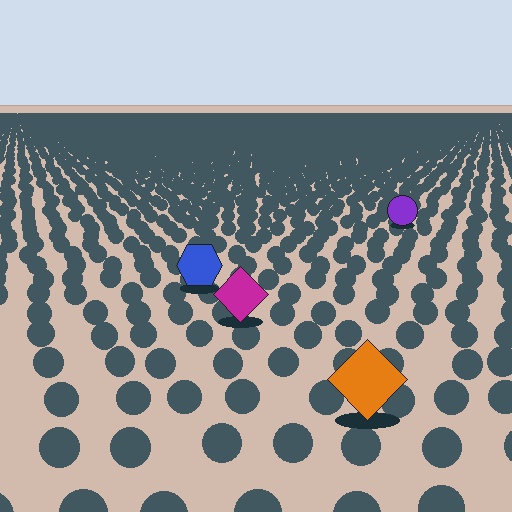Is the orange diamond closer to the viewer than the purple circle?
Yes. The orange diamond is closer — you can tell from the texture gradient: the ground texture is coarser near it.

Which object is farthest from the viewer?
The purple circle is farthest from the viewer. It appears smaller and the ground texture around it is denser.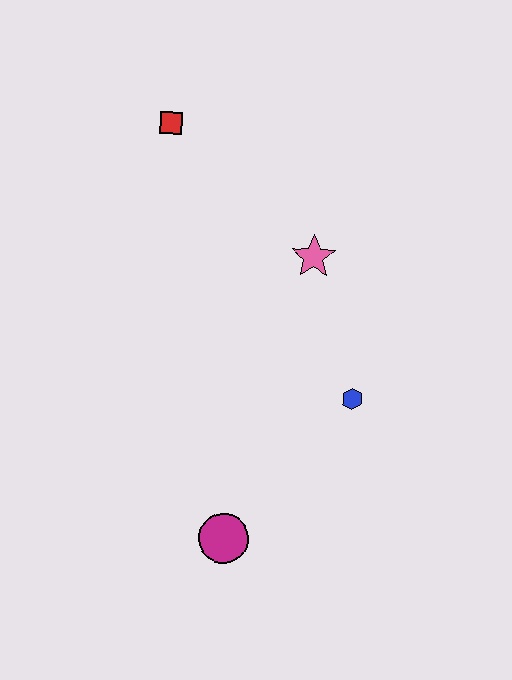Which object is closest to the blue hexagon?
The pink star is closest to the blue hexagon.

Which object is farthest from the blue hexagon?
The red square is farthest from the blue hexagon.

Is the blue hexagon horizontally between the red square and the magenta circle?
No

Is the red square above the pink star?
Yes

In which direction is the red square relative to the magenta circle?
The red square is above the magenta circle.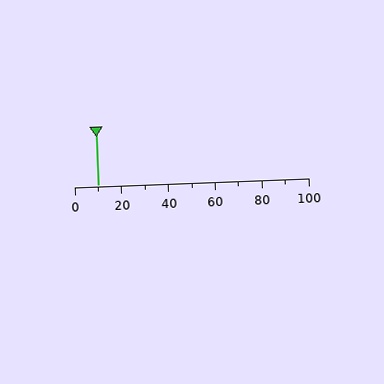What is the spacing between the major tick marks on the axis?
The major ticks are spaced 20 apart.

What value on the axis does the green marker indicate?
The marker indicates approximately 10.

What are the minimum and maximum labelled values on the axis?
The axis runs from 0 to 100.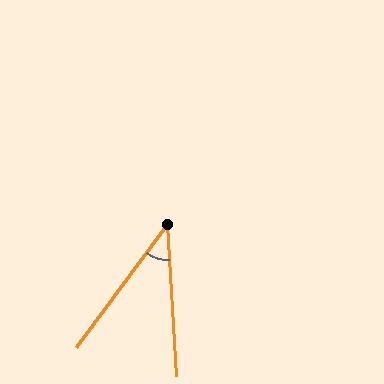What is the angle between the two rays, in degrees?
Approximately 40 degrees.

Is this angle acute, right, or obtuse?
It is acute.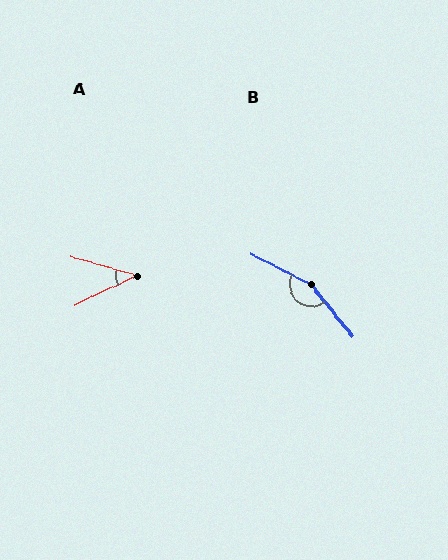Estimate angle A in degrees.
Approximately 41 degrees.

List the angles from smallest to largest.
A (41°), B (156°).